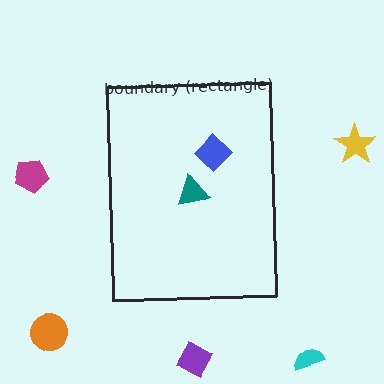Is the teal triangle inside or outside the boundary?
Inside.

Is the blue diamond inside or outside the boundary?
Inside.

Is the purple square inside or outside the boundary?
Outside.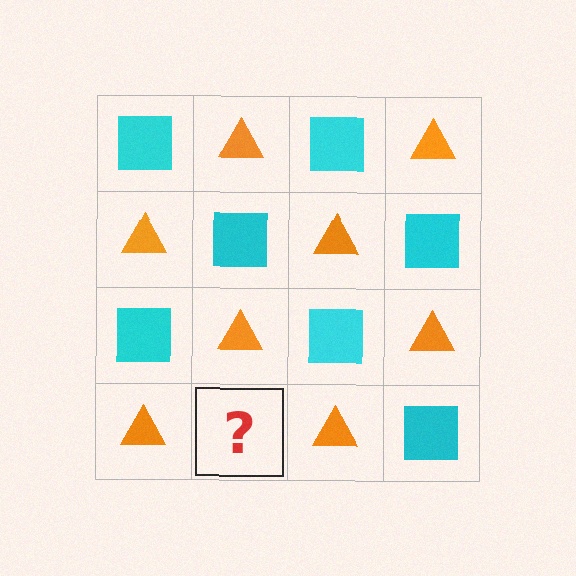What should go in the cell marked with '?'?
The missing cell should contain a cyan square.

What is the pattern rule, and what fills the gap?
The rule is that it alternates cyan square and orange triangle in a checkerboard pattern. The gap should be filled with a cyan square.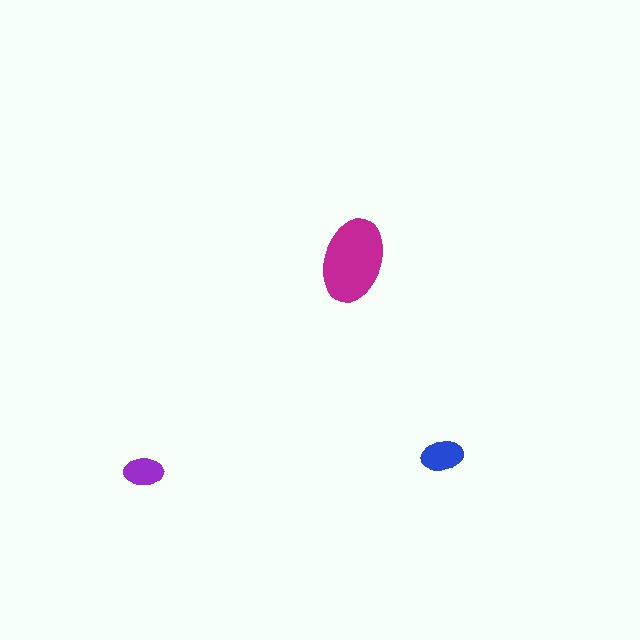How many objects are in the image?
There are 3 objects in the image.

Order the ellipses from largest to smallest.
the magenta one, the blue one, the purple one.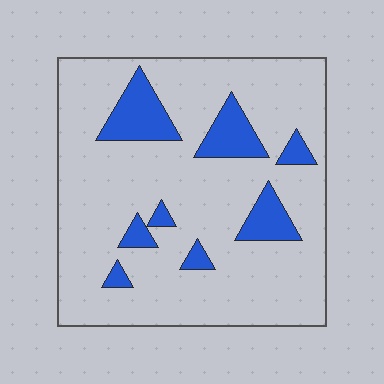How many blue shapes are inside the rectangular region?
8.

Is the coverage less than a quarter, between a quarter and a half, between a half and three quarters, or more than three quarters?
Less than a quarter.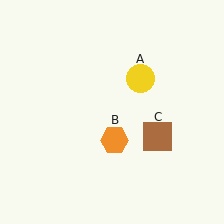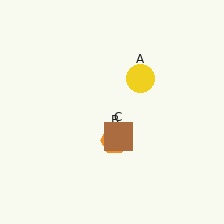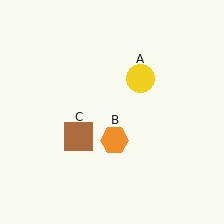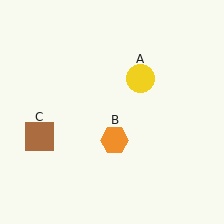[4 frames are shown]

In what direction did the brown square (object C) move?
The brown square (object C) moved left.